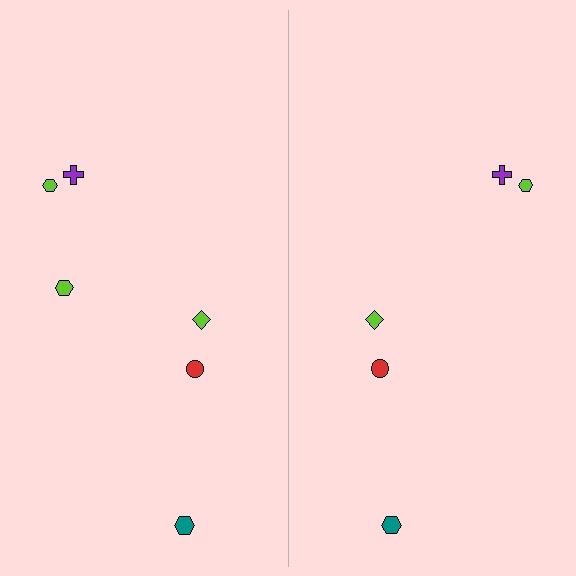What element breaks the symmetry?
A lime hexagon is missing from the right side.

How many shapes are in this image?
There are 11 shapes in this image.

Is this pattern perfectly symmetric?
No, the pattern is not perfectly symmetric. A lime hexagon is missing from the right side.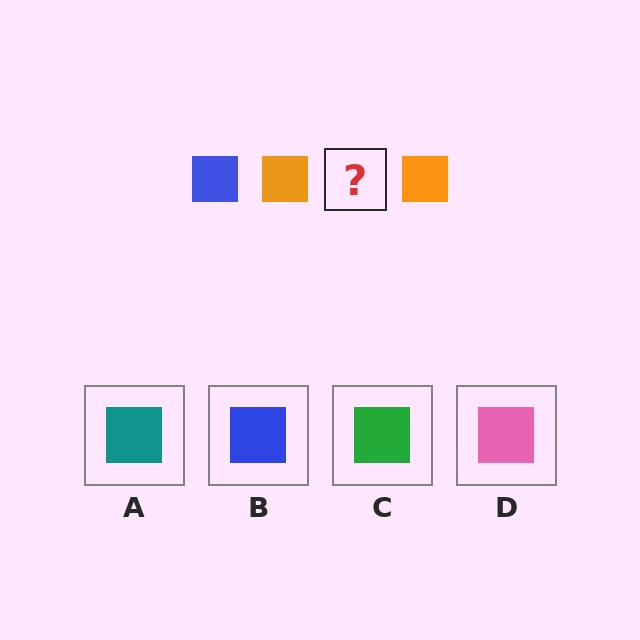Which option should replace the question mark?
Option B.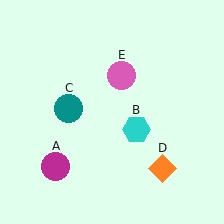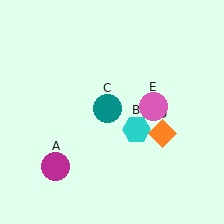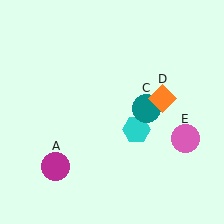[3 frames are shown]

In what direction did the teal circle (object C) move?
The teal circle (object C) moved right.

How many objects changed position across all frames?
3 objects changed position: teal circle (object C), orange diamond (object D), pink circle (object E).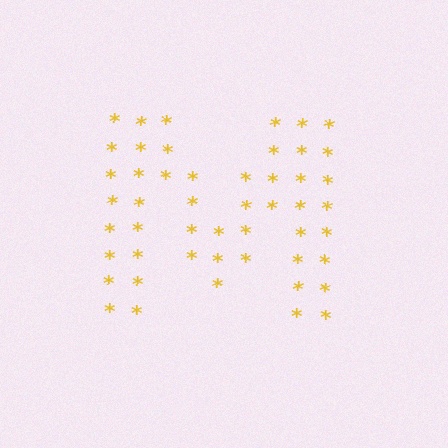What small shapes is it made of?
It is made of small asterisks.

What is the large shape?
The large shape is the letter M.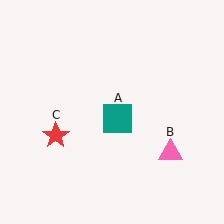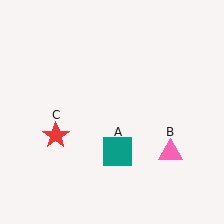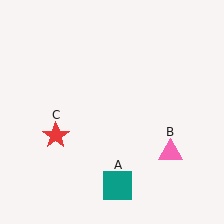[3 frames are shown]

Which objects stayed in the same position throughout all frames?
Pink triangle (object B) and red star (object C) remained stationary.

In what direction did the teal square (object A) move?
The teal square (object A) moved down.